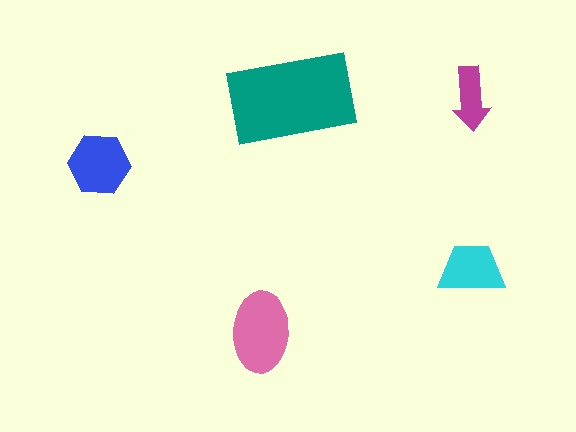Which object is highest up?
The teal rectangle is topmost.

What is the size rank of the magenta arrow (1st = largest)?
5th.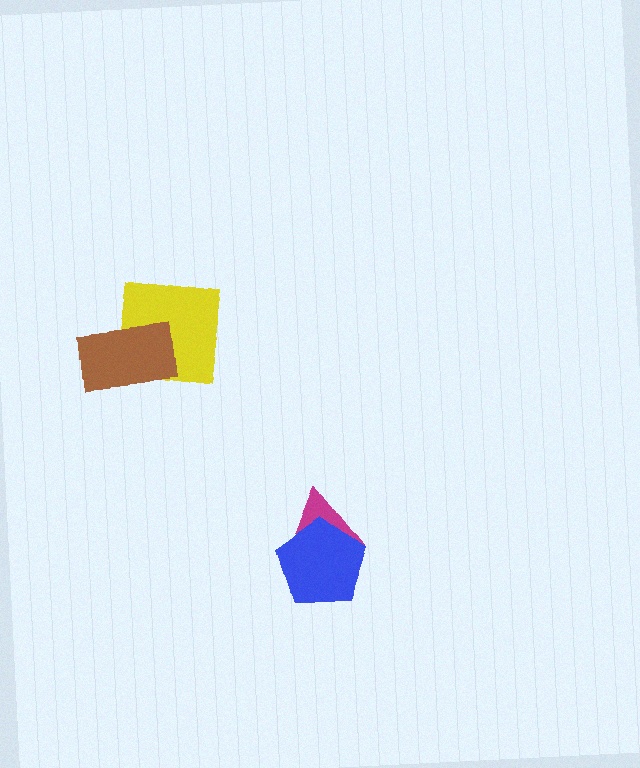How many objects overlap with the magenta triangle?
1 object overlaps with the magenta triangle.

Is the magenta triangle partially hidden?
Yes, it is partially covered by another shape.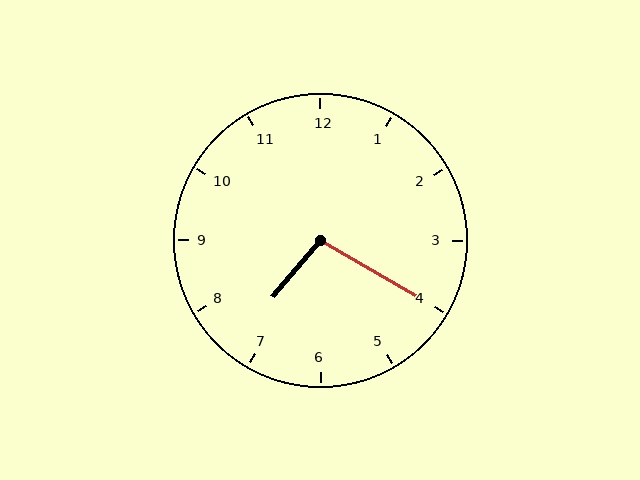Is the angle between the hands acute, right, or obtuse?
It is obtuse.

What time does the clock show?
7:20.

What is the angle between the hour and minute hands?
Approximately 100 degrees.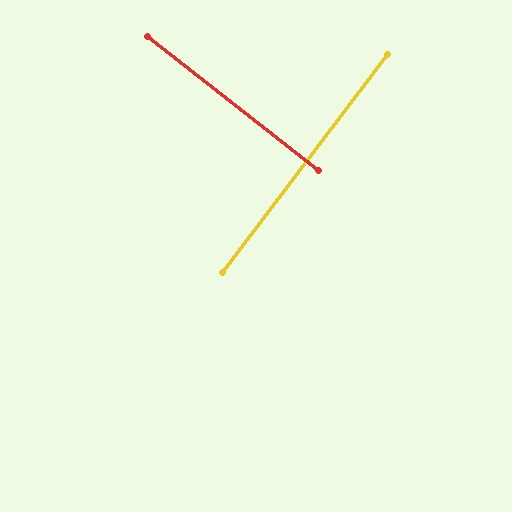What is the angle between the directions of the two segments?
Approximately 89 degrees.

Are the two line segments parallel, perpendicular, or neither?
Perpendicular — they meet at approximately 89°.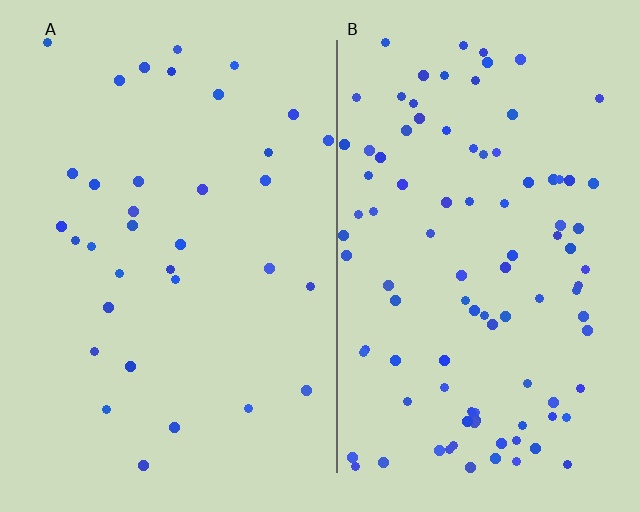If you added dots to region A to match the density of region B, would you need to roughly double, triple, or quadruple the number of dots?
Approximately triple.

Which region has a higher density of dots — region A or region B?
B (the right).